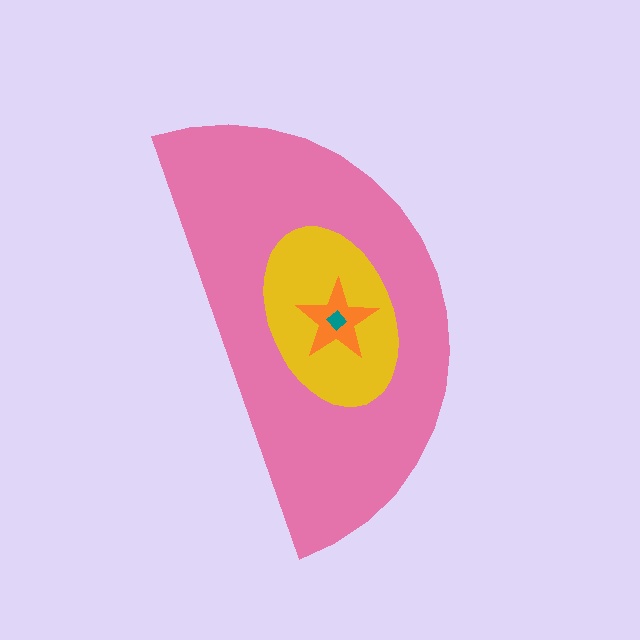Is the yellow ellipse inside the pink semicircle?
Yes.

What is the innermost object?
The teal diamond.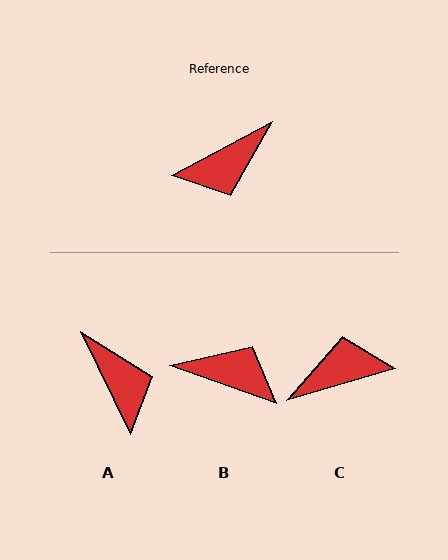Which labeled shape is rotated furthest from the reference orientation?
C, about 168 degrees away.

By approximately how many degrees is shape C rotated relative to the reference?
Approximately 168 degrees counter-clockwise.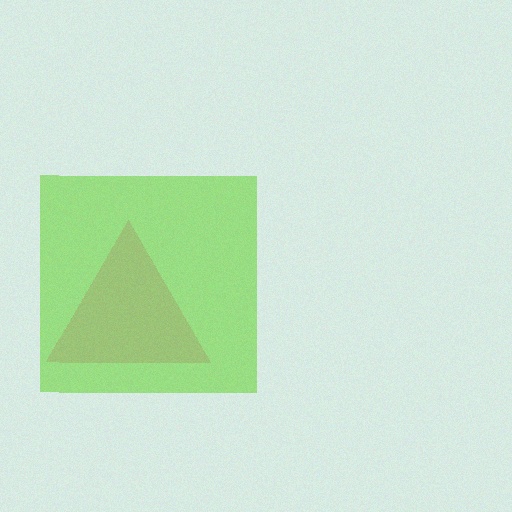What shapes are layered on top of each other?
The layered shapes are: a pink triangle, a lime square.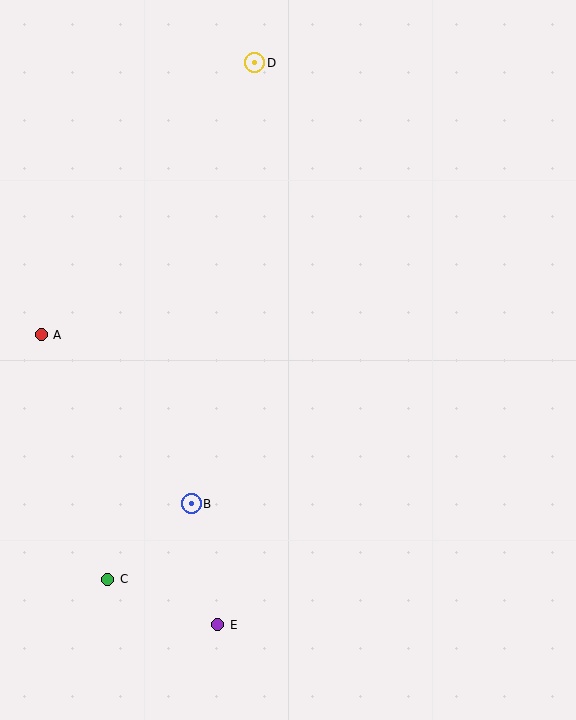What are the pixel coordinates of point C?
Point C is at (108, 580).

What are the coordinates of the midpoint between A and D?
The midpoint between A and D is at (148, 199).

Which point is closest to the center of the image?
Point B at (191, 504) is closest to the center.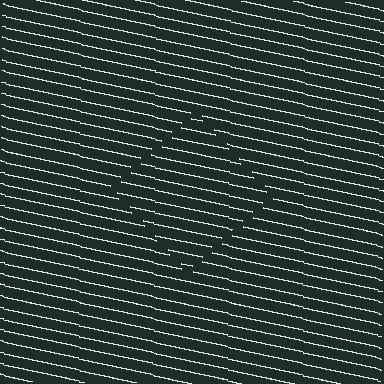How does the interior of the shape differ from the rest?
The interior of the shape contains the same grating, shifted by half a period — the contour is defined by the phase discontinuity where line-ends from the inner and outer gratings abut.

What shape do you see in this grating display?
An illusory square. The interior of the shape contains the same grating, shifted by half a period — the contour is defined by the phase discontinuity where line-ends from the inner and outer gratings abut.